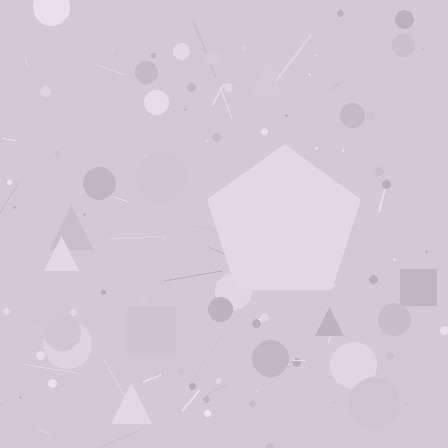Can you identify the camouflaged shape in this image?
The camouflaged shape is a pentagon.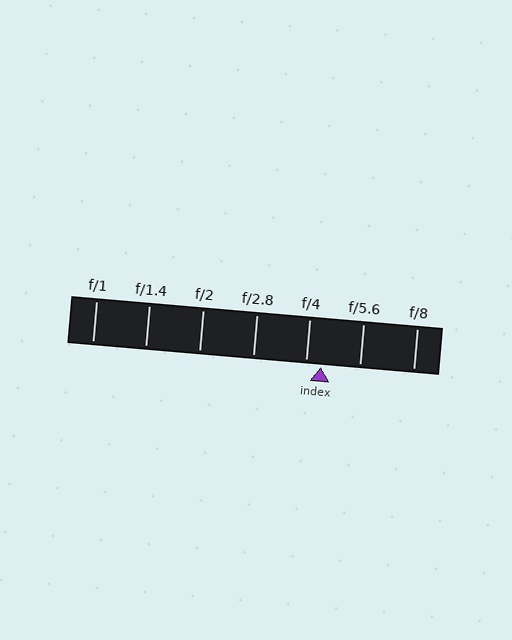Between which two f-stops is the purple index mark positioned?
The index mark is between f/4 and f/5.6.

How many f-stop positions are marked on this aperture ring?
There are 7 f-stop positions marked.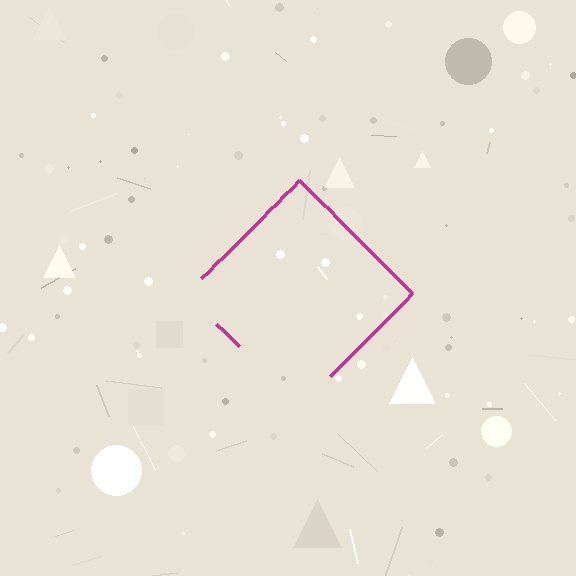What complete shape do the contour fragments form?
The contour fragments form a diamond.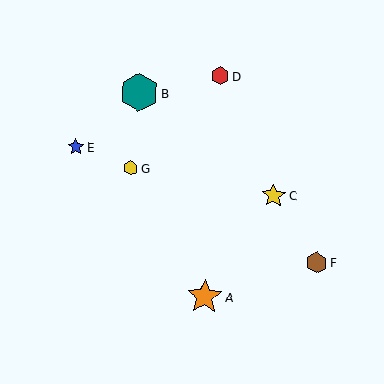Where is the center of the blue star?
The center of the blue star is at (76, 147).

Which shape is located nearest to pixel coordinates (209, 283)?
The orange star (labeled A) at (205, 297) is nearest to that location.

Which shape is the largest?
The teal hexagon (labeled B) is the largest.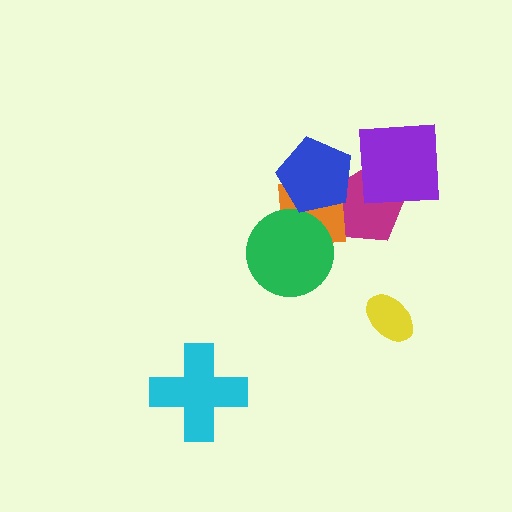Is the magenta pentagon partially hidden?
Yes, it is partially covered by another shape.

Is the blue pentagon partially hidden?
No, no other shape covers it.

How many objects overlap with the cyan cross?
0 objects overlap with the cyan cross.